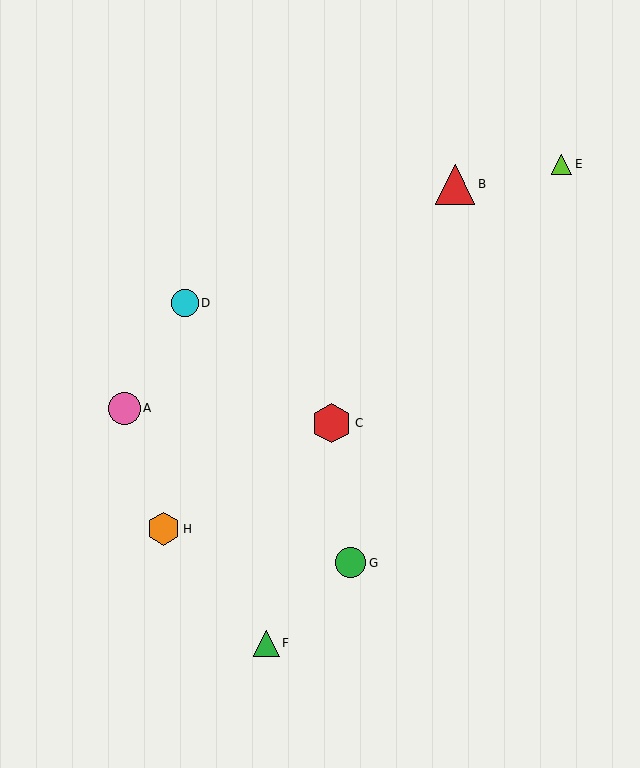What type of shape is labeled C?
Shape C is a red hexagon.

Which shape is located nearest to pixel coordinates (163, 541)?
The orange hexagon (labeled H) at (163, 529) is nearest to that location.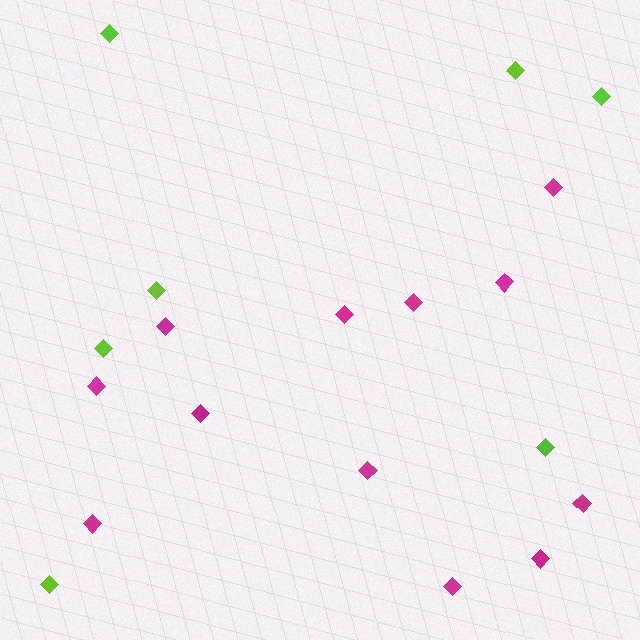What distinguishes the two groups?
There are 2 groups: one group of magenta diamonds (12) and one group of lime diamonds (7).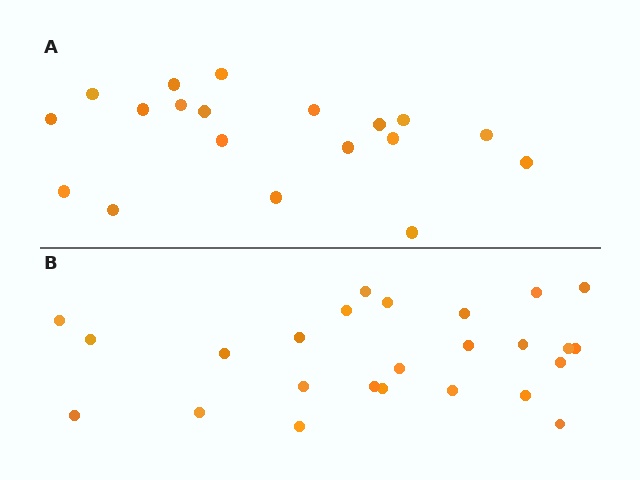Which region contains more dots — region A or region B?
Region B (the bottom region) has more dots.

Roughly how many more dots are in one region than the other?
Region B has about 6 more dots than region A.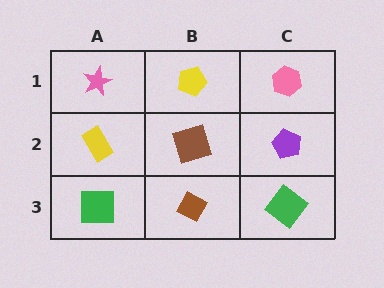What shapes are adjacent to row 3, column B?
A brown square (row 2, column B), a green square (row 3, column A), a green diamond (row 3, column C).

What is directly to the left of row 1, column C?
A yellow pentagon.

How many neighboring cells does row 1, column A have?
2.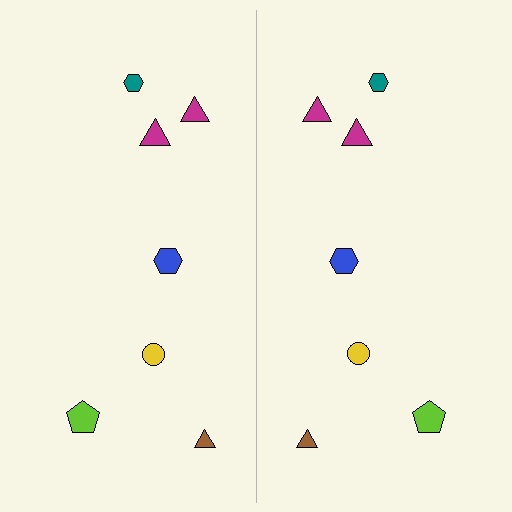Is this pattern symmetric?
Yes, this pattern has bilateral (reflection) symmetry.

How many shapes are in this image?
There are 14 shapes in this image.